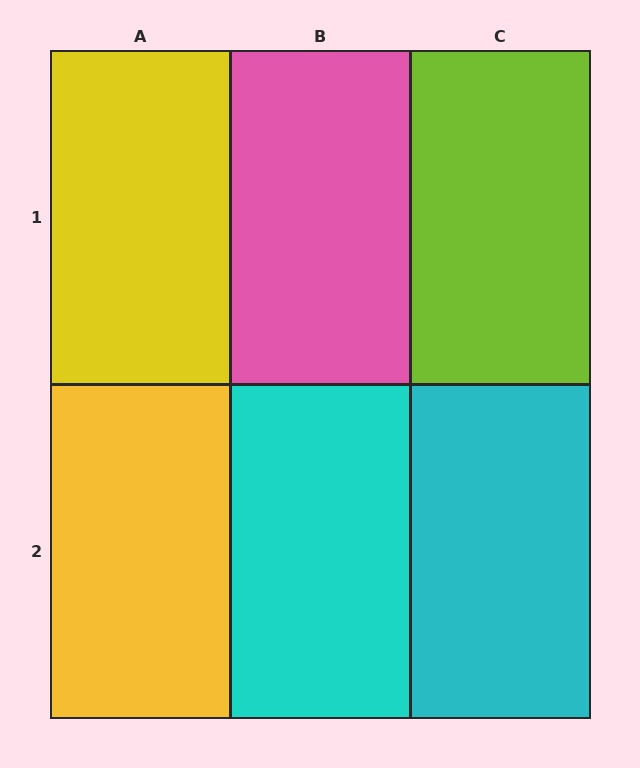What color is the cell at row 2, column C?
Cyan.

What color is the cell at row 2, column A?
Yellow.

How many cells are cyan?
2 cells are cyan.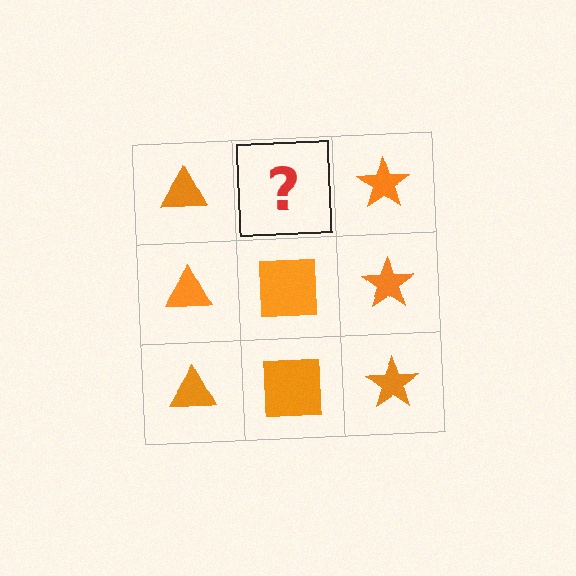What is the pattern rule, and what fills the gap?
The rule is that each column has a consistent shape. The gap should be filled with an orange square.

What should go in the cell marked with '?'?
The missing cell should contain an orange square.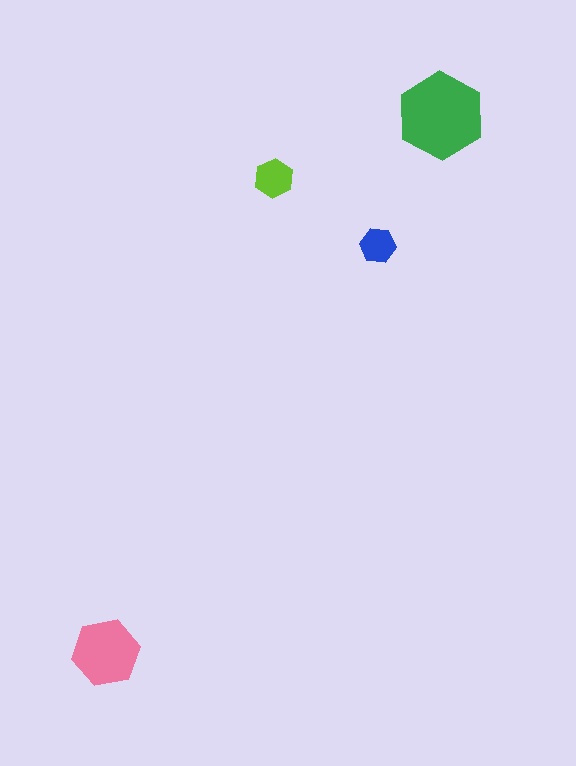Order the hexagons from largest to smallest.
the green one, the pink one, the lime one, the blue one.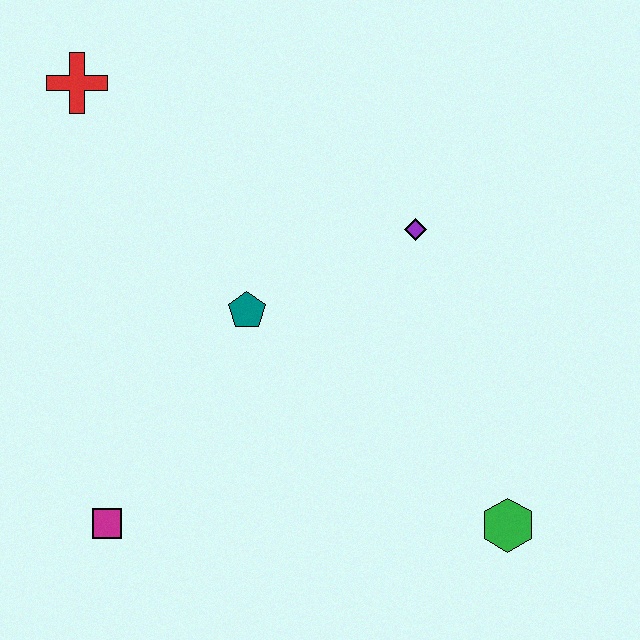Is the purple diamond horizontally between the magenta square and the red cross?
No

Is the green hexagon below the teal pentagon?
Yes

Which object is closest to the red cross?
The teal pentagon is closest to the red cross.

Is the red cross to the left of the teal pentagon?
Yes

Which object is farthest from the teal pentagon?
The green hexagon is farthest from the teal pentagon.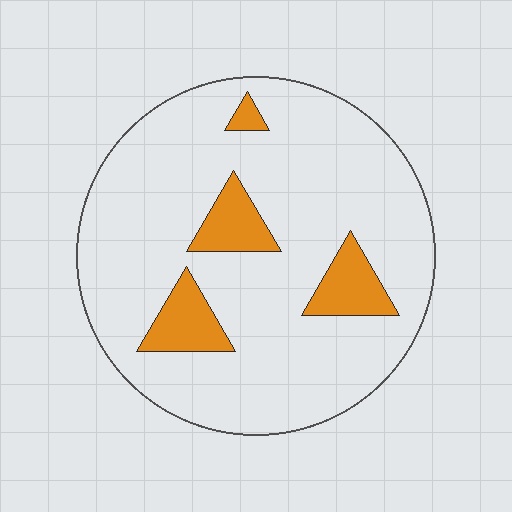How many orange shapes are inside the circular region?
4.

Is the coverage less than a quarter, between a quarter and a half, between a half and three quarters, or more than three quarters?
Less than a quarter.